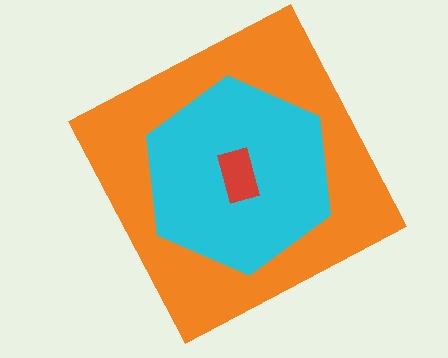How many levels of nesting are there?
3.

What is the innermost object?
The red rectangle.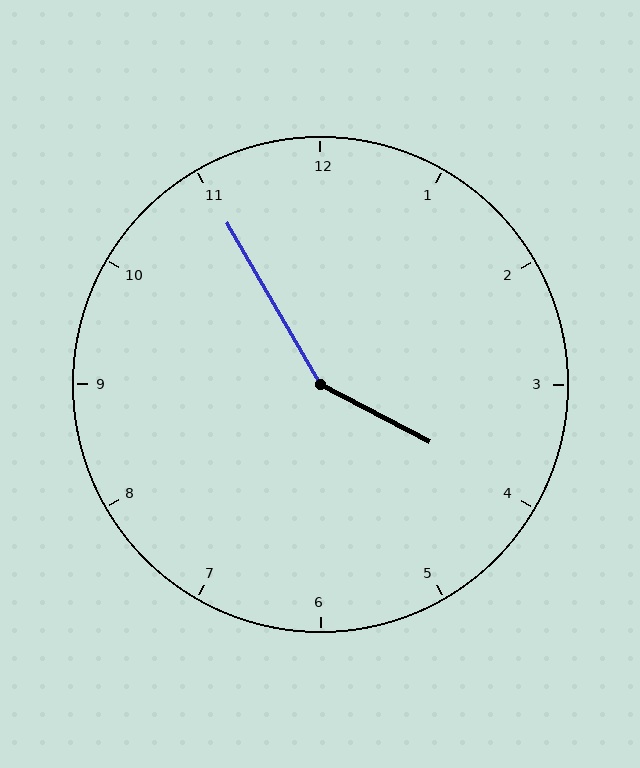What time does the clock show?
3:55.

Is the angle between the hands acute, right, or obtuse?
It is obtuse.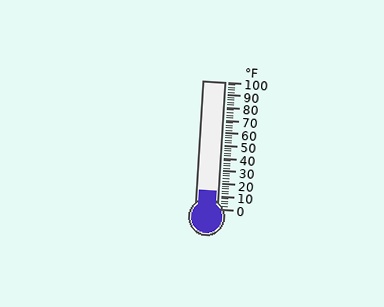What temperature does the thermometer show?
The thermometer shows approximately 14°F.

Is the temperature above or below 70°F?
The temperature is below 70°F.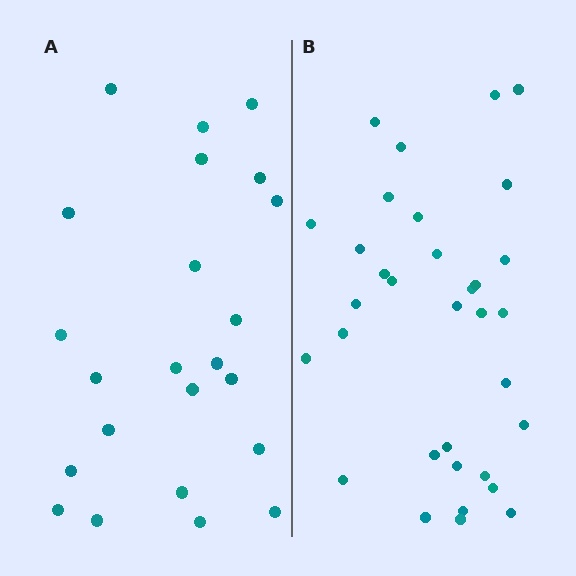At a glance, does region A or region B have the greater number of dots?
Region B (the right region) has more dots.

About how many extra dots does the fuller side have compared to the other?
Region B has roughly 10 or so more dots than region A.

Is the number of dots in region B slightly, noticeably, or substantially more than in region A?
Region B has noticeably more, but not dramatically so. The ratio is roughly 1.4 to 1.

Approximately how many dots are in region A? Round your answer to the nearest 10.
About 20 dots. (The exact count is 23, which rounds to 20.)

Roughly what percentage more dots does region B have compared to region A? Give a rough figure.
About 45% more.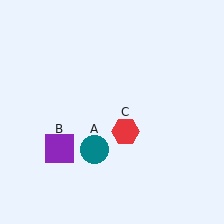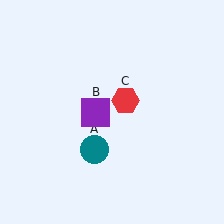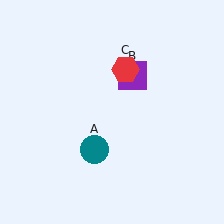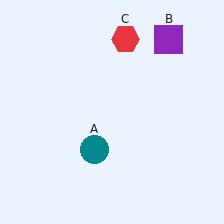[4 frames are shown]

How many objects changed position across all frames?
2 objects changed position: purple square (object B), red hexagon (object C).